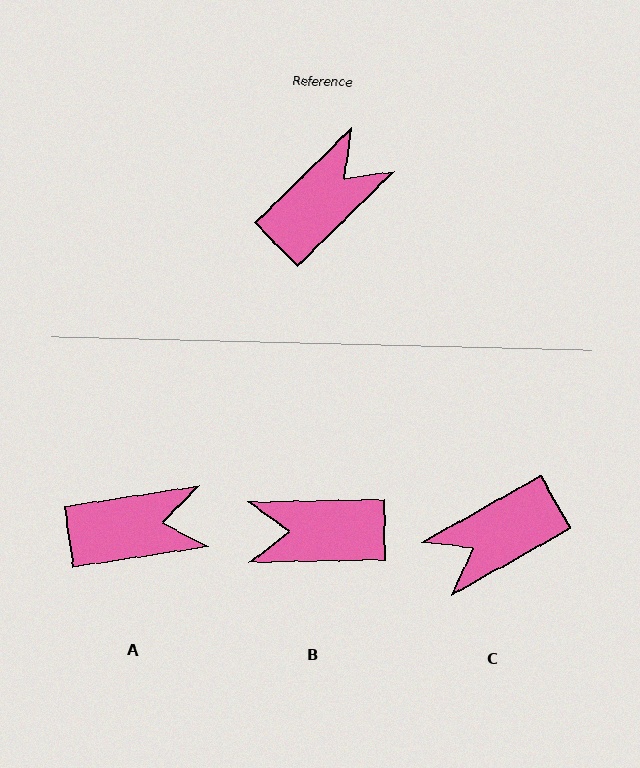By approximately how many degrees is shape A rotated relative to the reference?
Approximately 36 degrees clockwise.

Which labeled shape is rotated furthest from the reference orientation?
C, about 165 degrees away.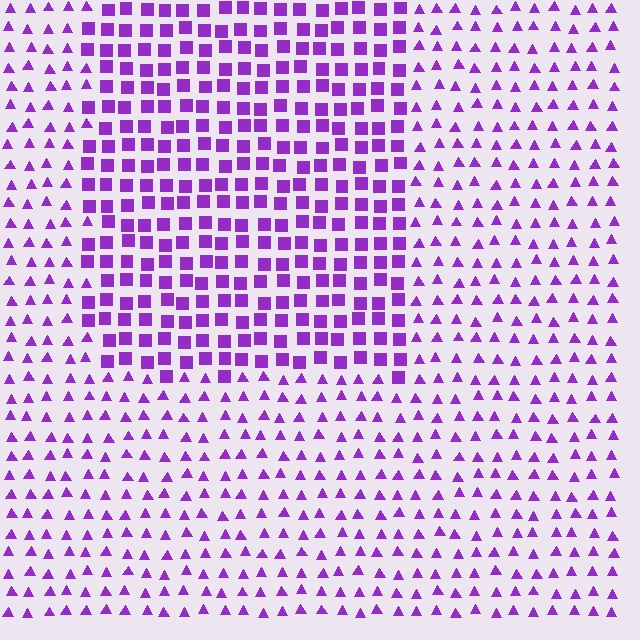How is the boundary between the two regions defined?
The boundary is defined by a change in element shape: squares inside vs. triangles outside. All elements share the same color and spacing.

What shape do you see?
I see a rectangle.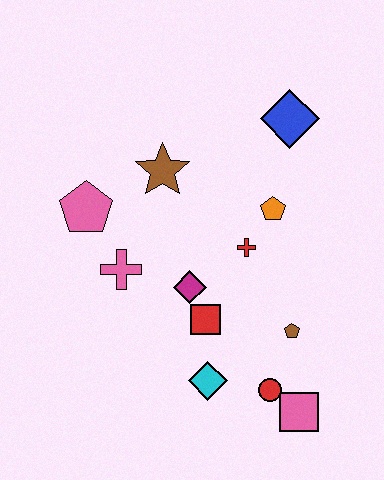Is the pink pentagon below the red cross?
No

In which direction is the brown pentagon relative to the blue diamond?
The brown pentagon is below the blue diamond.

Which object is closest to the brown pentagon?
The red circle is closest to the brown pentagon.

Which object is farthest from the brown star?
The pink square is farthest from the brown star.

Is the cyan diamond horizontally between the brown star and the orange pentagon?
Yes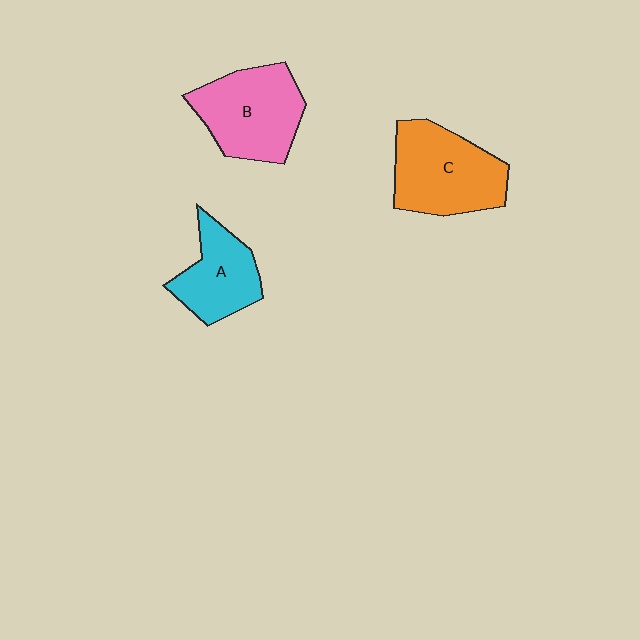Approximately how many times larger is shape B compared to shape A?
Approximately 1.4 times.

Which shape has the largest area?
Shape C (orange).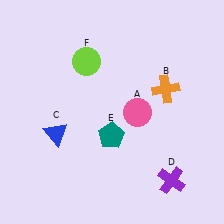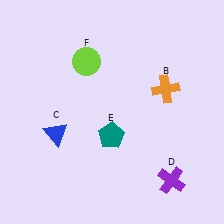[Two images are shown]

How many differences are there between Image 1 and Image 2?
There is 1 difference between the two images.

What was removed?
The pink circle (A) was removed in Image 2.